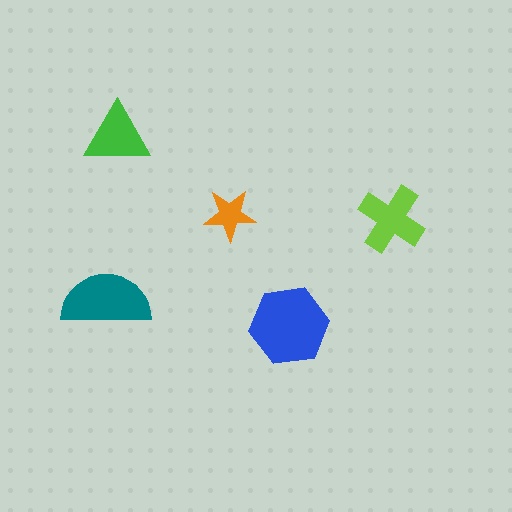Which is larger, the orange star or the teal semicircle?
The teal semicircle.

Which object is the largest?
The blue hexagon.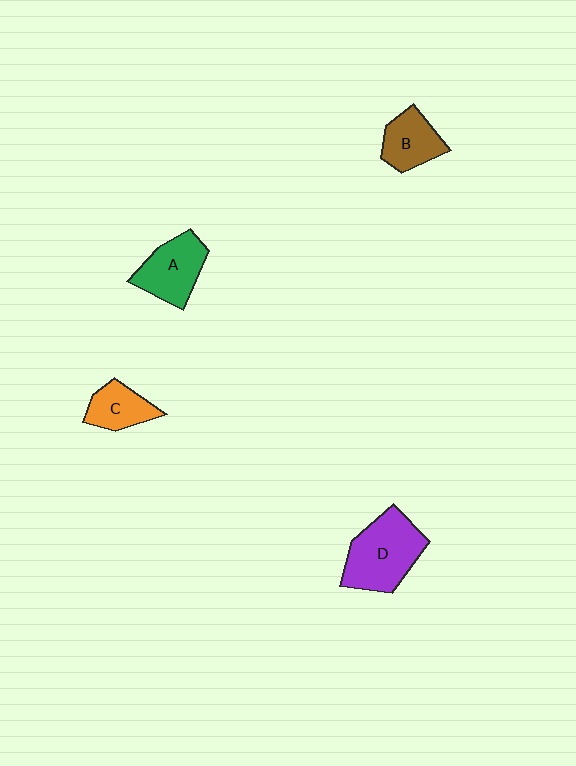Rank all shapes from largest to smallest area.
From largest to smallest: D (purple), A (green), B (brown), C (orange).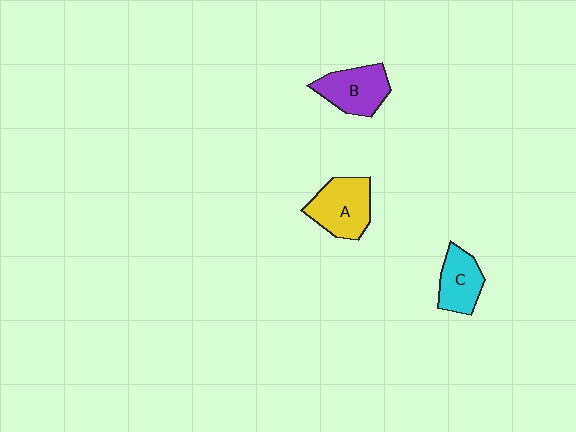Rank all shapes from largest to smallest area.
From largest to smallest: A (yellow), B (purple), C (cyan).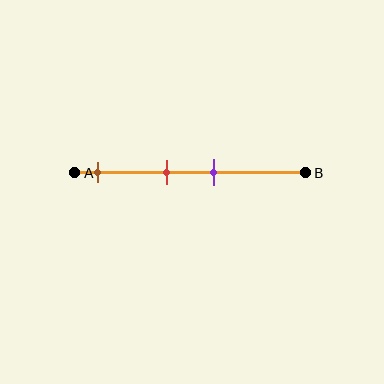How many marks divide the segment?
There are 3 marks dividing the segment.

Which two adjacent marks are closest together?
The red and purple marks are the closest adjacent pair.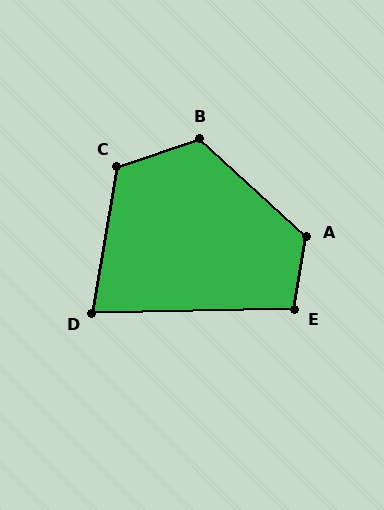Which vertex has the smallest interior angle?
D, at approximately 79 degrees.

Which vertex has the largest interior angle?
A, at approximately 123 degrees.